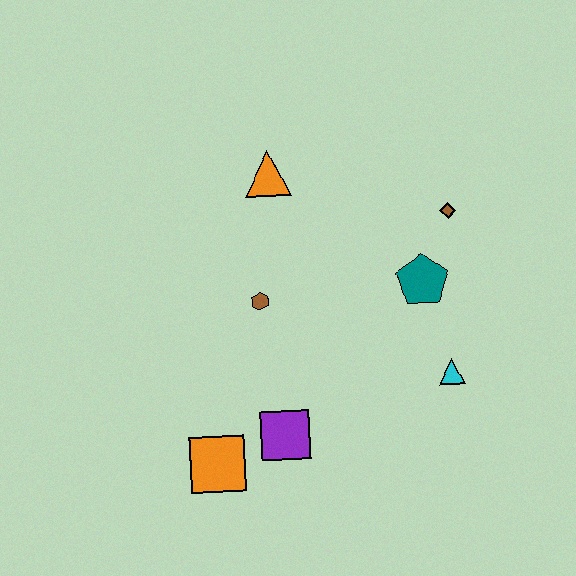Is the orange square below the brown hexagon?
Yes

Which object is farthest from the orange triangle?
The orange square is farthest from the orange triangle.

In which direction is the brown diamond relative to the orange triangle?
The brown diamond is to the right of the orange triangle.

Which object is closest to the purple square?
The orange square is closest to the purple square.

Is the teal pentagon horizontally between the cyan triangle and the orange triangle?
Yes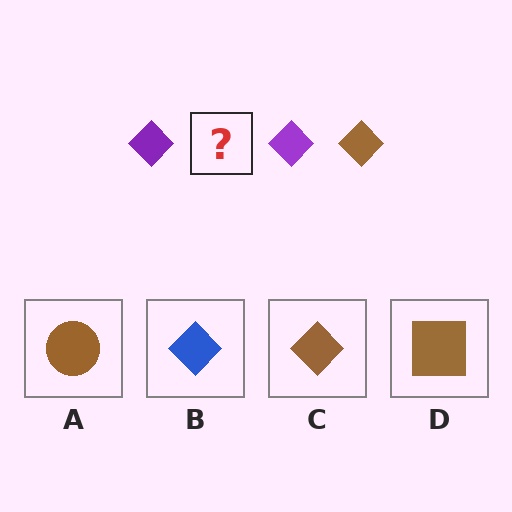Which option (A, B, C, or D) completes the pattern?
C.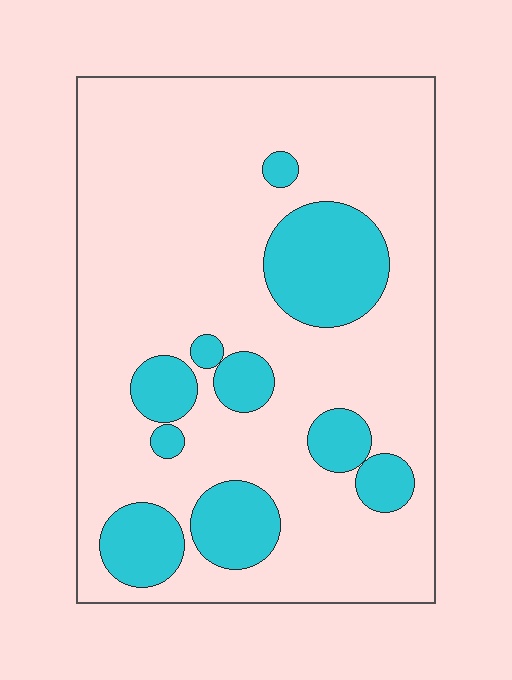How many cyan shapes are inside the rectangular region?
10.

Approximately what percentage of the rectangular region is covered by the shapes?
Approximately 20%.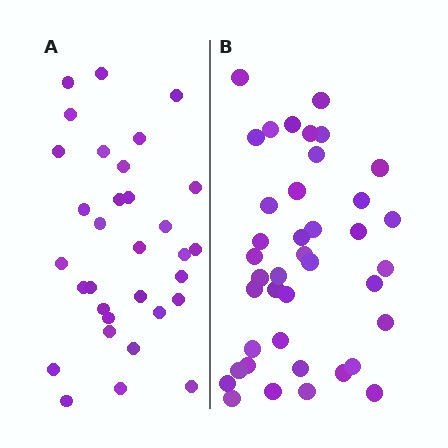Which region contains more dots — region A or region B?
Region B (the right region) has more dots.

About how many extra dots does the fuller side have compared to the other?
Region B has roughly 8 or so more dots than region A.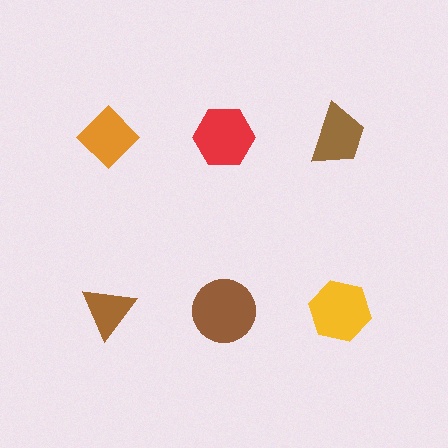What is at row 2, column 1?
A brown triangle.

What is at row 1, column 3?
A brown trapezoid.